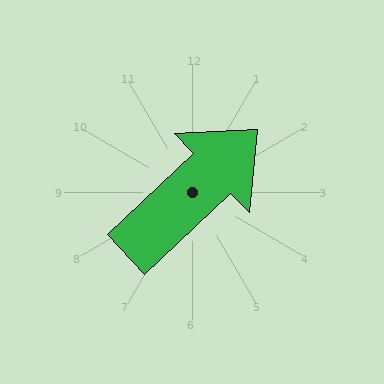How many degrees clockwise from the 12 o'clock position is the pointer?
Approximately 47 degrees.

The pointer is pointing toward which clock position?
Roughly 2 o'clock.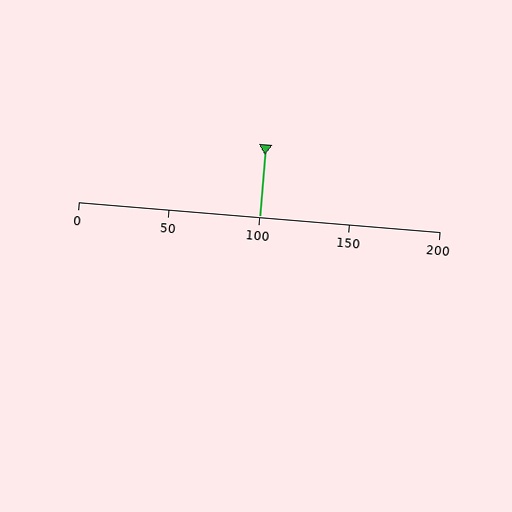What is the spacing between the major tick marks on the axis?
The major ticks are spaced 50 apart.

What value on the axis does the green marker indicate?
The marker indicates approximately 100.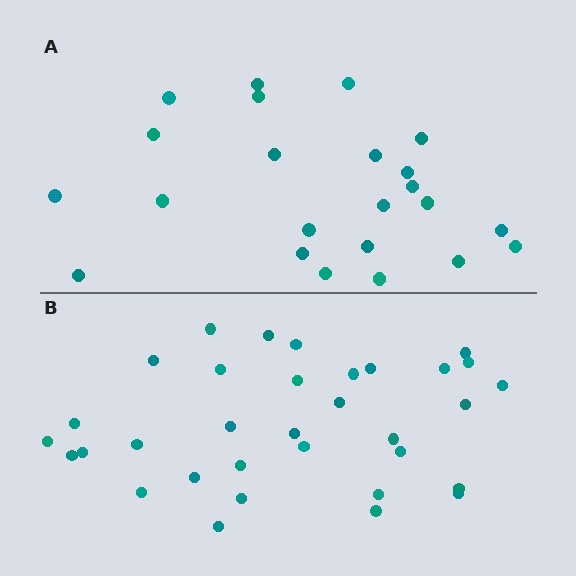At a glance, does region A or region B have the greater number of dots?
Region B (the bottom region) has more dots.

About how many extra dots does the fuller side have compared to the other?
Region B has roughly 10 or so more dots than region A.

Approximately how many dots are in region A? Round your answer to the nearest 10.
About 20 dots. (The exact count is 23, which rounds to 20.)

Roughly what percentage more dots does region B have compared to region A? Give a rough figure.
About 45% more.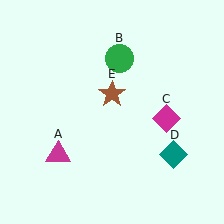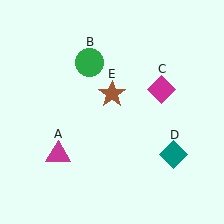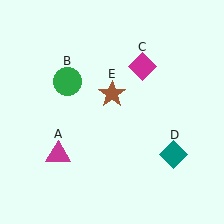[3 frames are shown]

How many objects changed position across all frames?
2 objects changed position: green circle (object B), magenta diamond (object C).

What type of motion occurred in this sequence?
The green circle (object B), magenta diamond (object C) rotated counterclockwise around the center of the scene.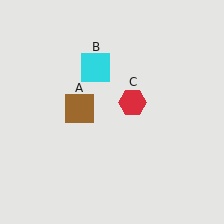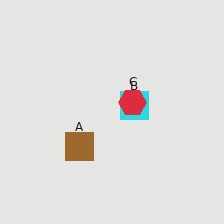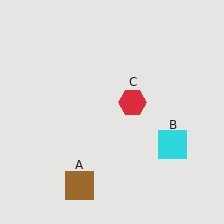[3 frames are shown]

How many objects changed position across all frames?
2 objects changed position: brown square (object A), cyan square (object B).